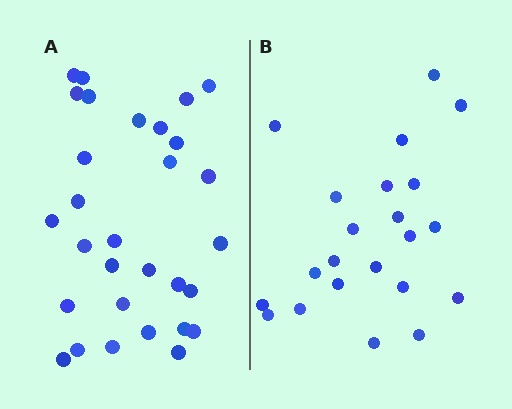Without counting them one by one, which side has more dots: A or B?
Region A (the left region) has more dots.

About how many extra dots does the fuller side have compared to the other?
Region A has roughly 8 or so more dots than region B.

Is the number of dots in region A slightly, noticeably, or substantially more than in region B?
Region A has noticeably more, but not dramatically so. The ratio is roughly 1.4 to 1.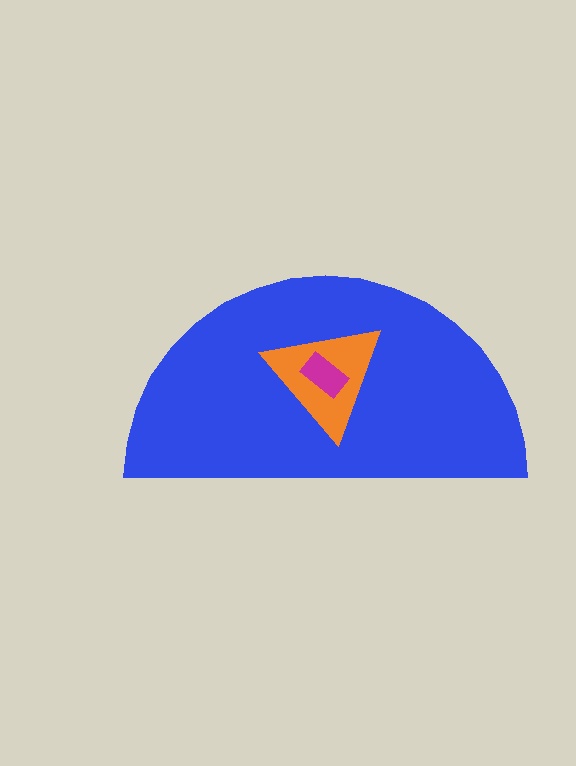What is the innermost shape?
The magenta rectangle.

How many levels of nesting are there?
3.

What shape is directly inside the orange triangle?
The magenta rectangle.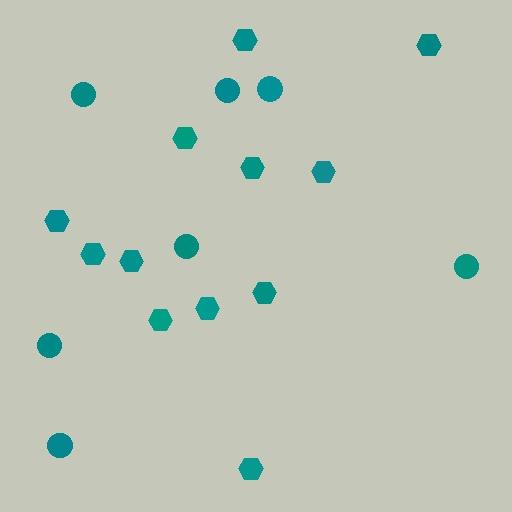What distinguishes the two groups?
There are 2 groups: one group of hexagons (12) and one group of circles (7).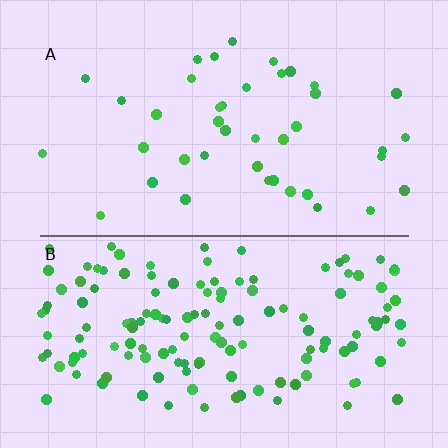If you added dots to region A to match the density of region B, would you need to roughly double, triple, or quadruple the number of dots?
Approximately triple.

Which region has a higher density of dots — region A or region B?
B (the bottom).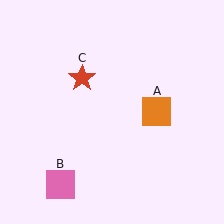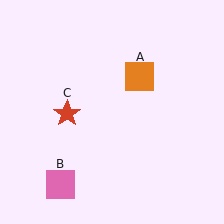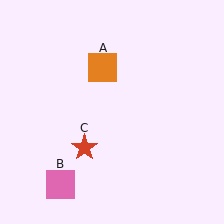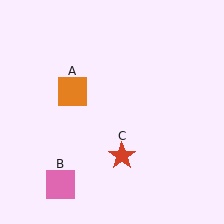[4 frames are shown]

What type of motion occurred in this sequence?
The orange square (object A), red star (object C) rotated counterclockwise around the center of the scene.